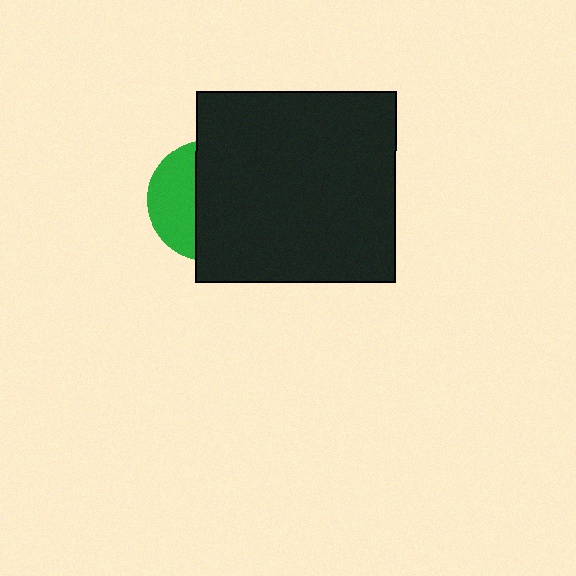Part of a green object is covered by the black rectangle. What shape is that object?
It is a circle.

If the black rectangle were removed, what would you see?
You would see the complete green circle.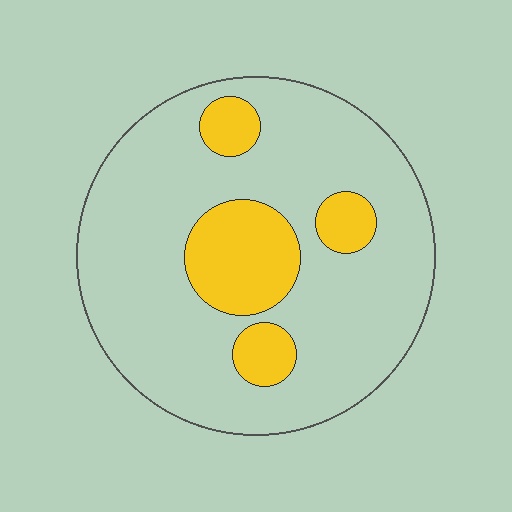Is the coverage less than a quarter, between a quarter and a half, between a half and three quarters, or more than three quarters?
Less than a quarter.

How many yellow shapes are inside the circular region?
4.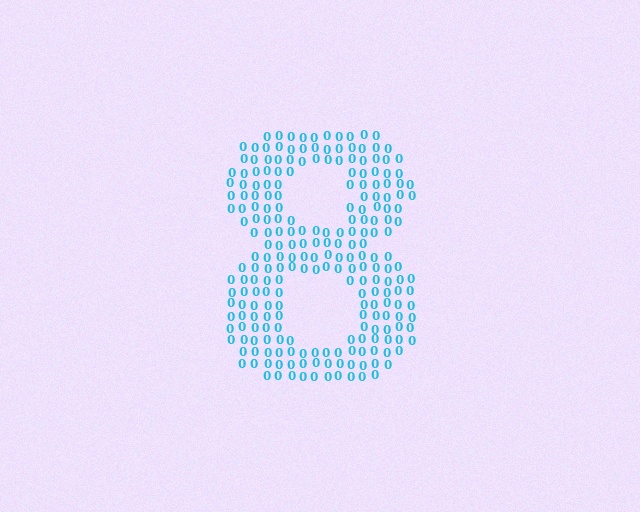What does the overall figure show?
The overall figure shows the digit 8.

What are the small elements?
The small elements are digit 0's.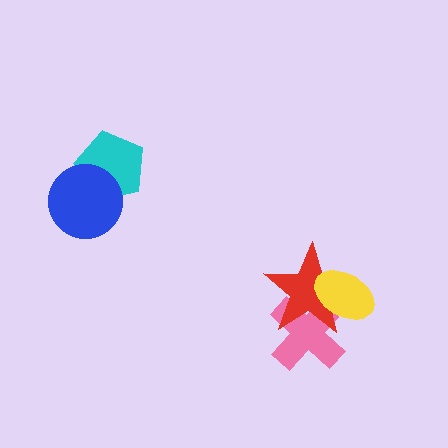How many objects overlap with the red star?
2 objects overlap with the red star.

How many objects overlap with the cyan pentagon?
1 object overlaps with the cyan pentagon.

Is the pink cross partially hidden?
Yes, it is partially covered by another shape.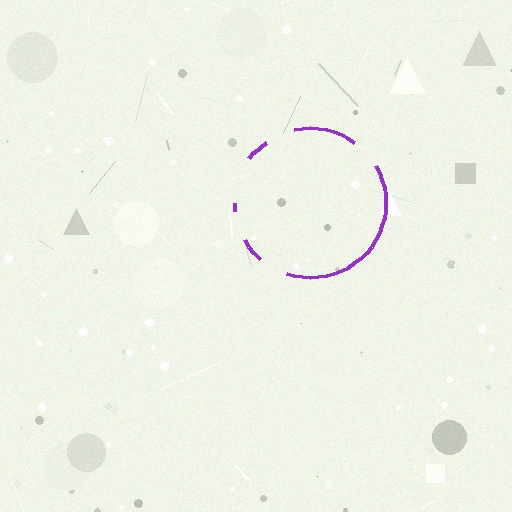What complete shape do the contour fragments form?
The contour fragments form a circle.